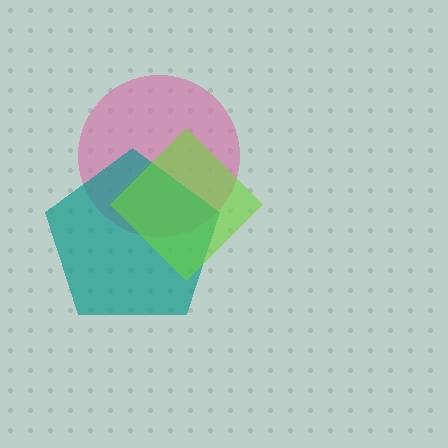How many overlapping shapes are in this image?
There are 3 overlapping shapes in the image.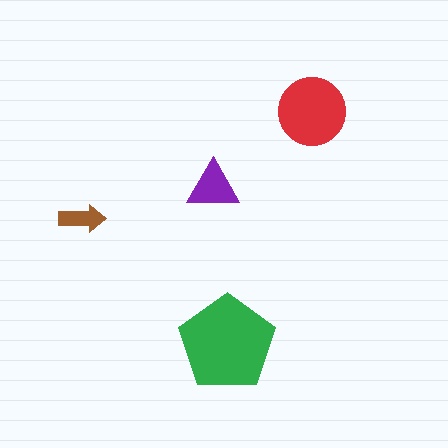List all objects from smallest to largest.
The brown arrow, the purple triangle, the red circle, the green pentagon.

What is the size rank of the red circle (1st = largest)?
2nd.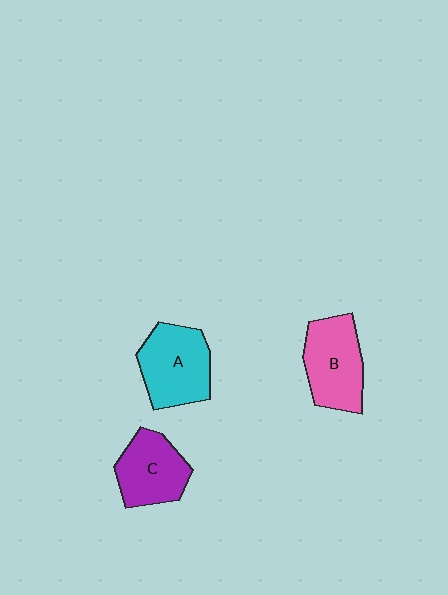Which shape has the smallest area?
Shape C (purple).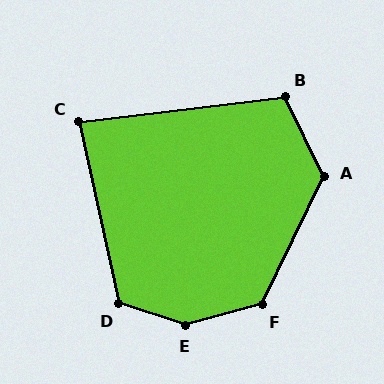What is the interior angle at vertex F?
Approximately 130 degrees (obtuse).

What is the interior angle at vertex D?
Approximately 120 degrees (obtuse).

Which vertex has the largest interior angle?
E, at approximately 147 degrees.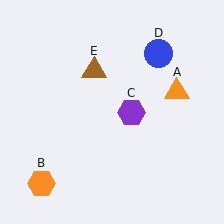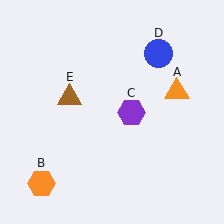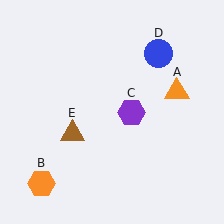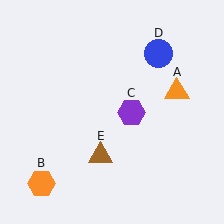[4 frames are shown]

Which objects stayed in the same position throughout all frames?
Orange triangle (object A) and orange hexagon (object B) and purple hexagon (object C) and blue circle (object D) remained stationary.